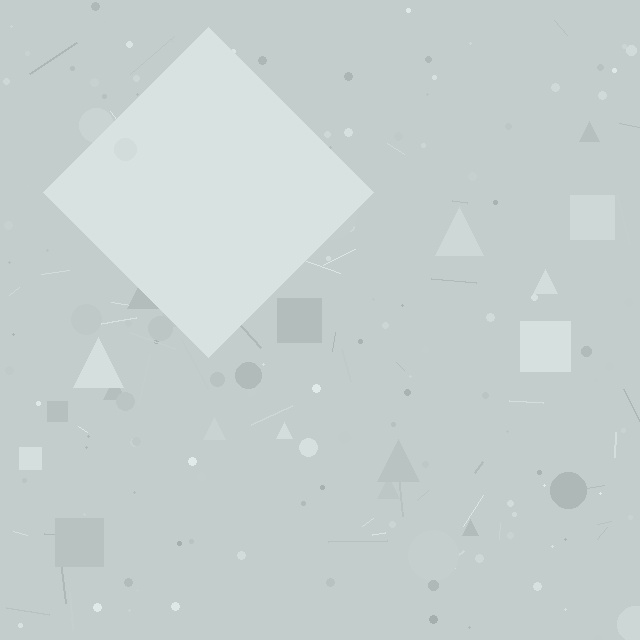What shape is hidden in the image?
A diamond is hidden in the image.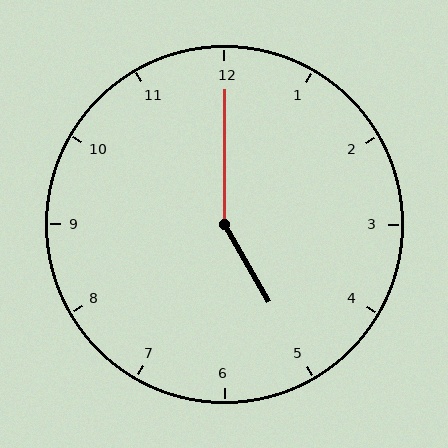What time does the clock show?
5:00.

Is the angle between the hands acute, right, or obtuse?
It is obtuse.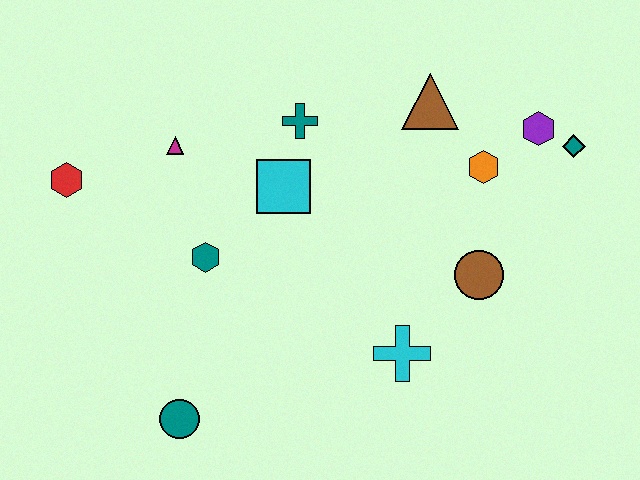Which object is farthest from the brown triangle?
The teal circle is farthest from the brown triangle.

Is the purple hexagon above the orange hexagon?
Yes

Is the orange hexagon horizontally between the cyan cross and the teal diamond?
Yes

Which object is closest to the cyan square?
The teal cross is closest to the cyan square.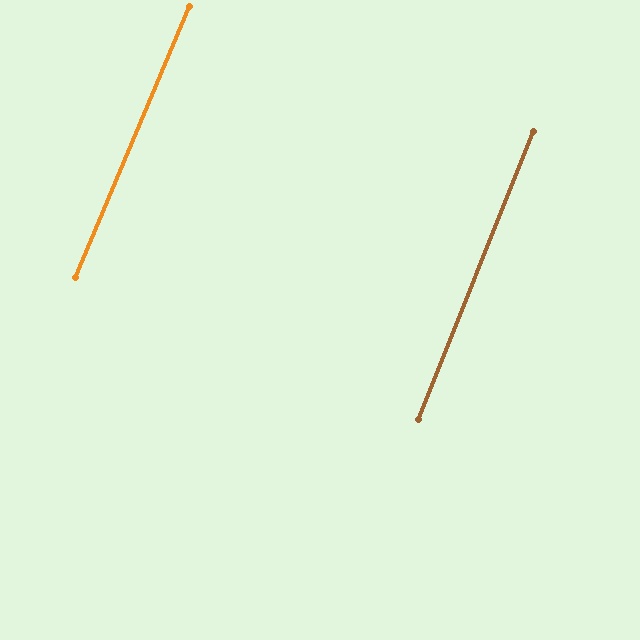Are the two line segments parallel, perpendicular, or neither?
Parallel — their directions differ by only 1.2°.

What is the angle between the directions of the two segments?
Approximately 1 degree.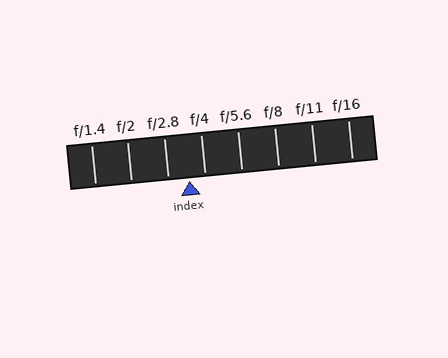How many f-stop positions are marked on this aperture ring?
There are 8 f-stop positions marked.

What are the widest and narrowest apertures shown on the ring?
The widest aperture shown is f/1.4 and the narrowest is f/16.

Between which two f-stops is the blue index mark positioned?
The index mark is between f/2.8 and f/4.